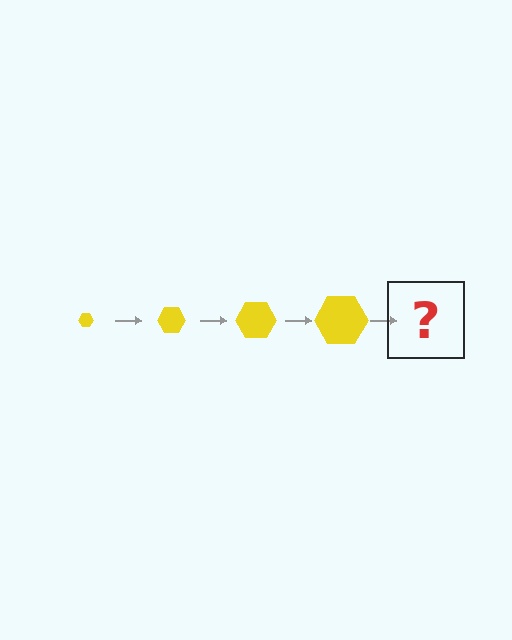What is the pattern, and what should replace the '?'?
The pattern is that the hexagon gets progressively larger each step. The '?' should be a yellow hexagon, larger than the previous one.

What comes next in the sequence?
The next element should be a yellow hexagon, larger than the previous one.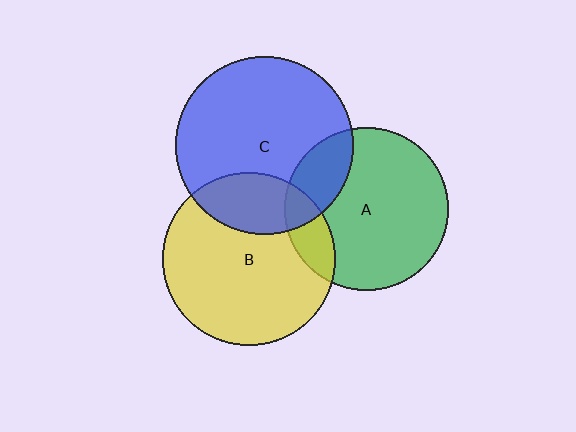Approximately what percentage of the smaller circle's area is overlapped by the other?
Approximately 20%.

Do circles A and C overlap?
Yes.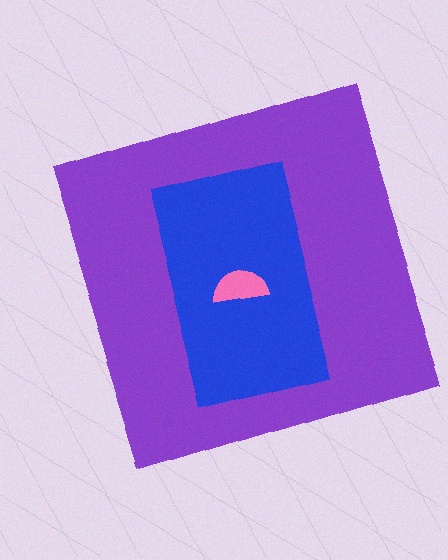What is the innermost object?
The pink semicircle.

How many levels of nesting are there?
3.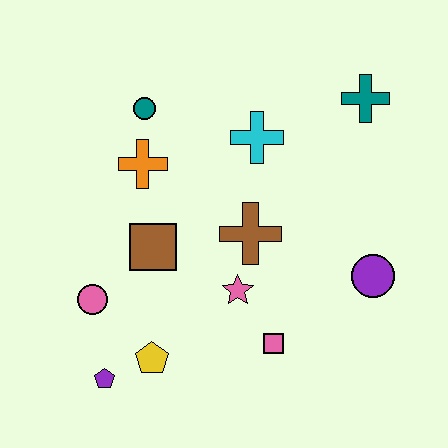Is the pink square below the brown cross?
Yes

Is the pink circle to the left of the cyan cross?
Yes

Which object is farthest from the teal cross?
The purple pentagon is farthest from the teal cross.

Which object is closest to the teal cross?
The cyan cross is closest to the teal cross.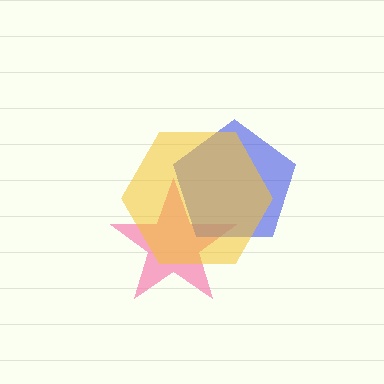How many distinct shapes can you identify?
There are 3 distinct shapes: a pink star, a blue pentagon, a yellow hexagon.